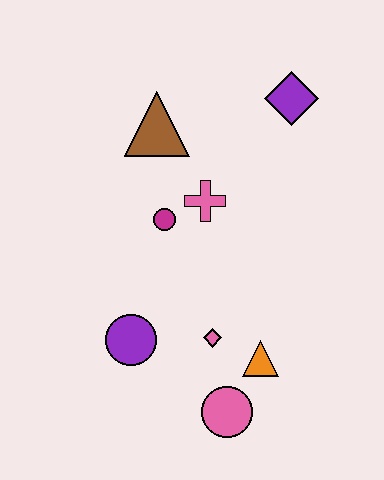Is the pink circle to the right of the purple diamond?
No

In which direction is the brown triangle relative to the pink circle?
The brown triangle is above the pink circle.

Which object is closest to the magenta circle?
The pink cross is closest to the magenta circle.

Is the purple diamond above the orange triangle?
Yes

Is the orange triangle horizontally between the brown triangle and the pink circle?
No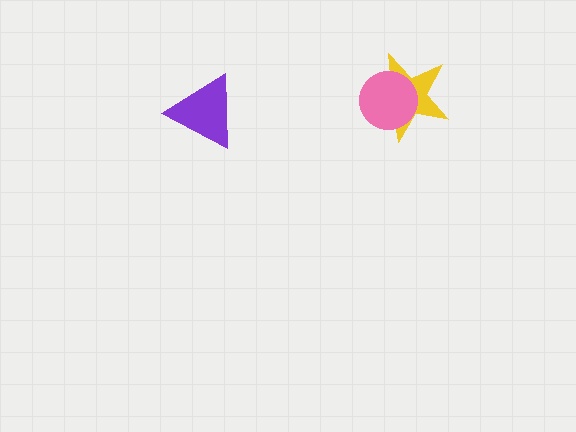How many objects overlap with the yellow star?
1 object overlaps with the yellow star.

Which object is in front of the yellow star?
The pink circle is in front of the yellow star.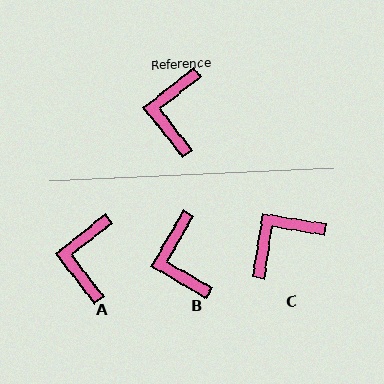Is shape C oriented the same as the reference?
No, it is off by about 47 degrees.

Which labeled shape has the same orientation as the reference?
A.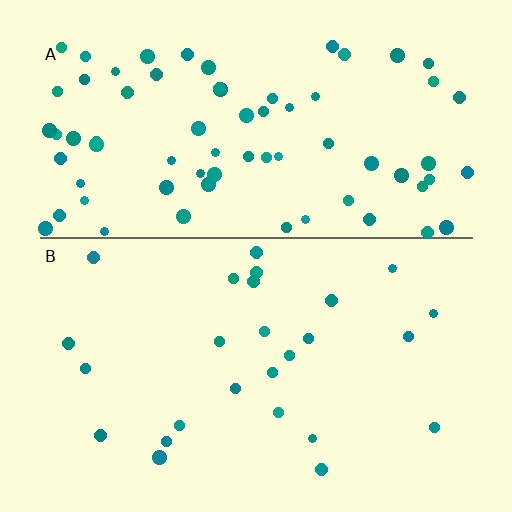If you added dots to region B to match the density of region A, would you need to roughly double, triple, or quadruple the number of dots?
Approximately triple.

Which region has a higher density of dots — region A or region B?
A (the top).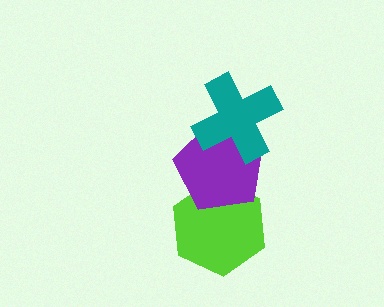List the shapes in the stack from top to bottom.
From top to bottom: the teal cross, the purple pentagon, the lime hexagon.